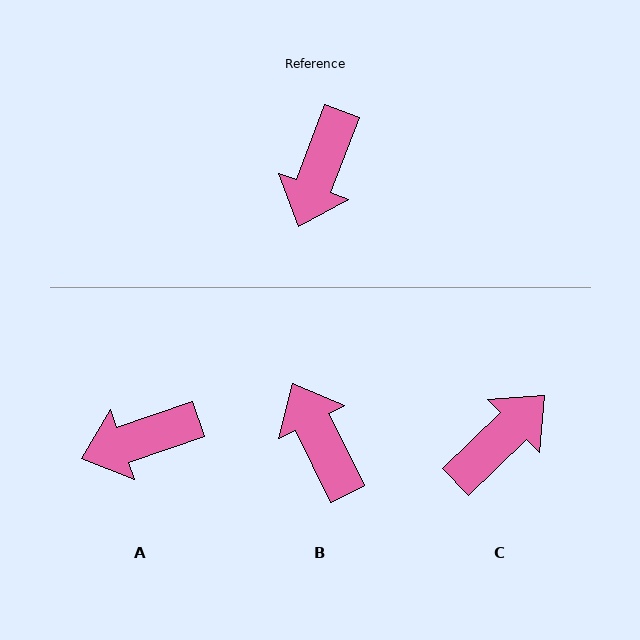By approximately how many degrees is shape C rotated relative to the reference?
Approximately 154 degrees counter-clockwise.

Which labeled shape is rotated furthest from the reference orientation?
C, about 154 degrees away.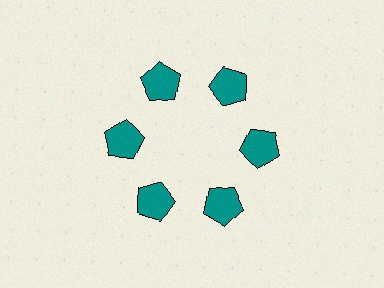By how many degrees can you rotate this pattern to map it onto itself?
The pattern maps onto itself every 60 degrees of rotation.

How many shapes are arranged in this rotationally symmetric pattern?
There are 6 shapes, arranged in 6 groups of 1.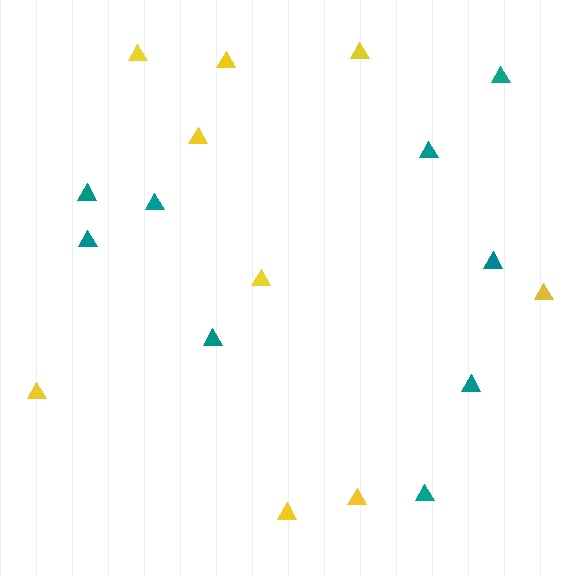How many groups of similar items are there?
There are 2 groups: one group of yellow triangles (9) and one group of teal triangles (9).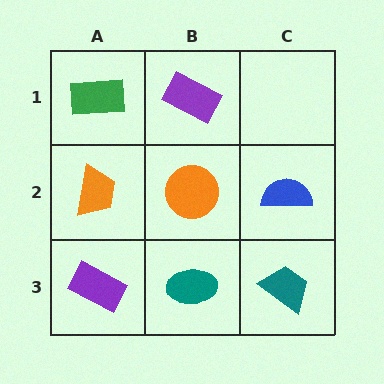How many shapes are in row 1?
2 shapes.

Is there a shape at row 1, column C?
No, that cell is empty.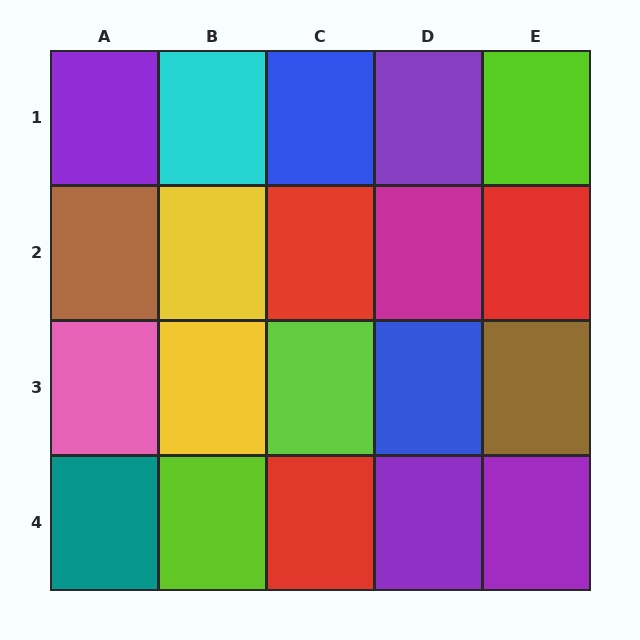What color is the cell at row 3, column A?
Pink.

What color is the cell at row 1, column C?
Blue.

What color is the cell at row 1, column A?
Purple.